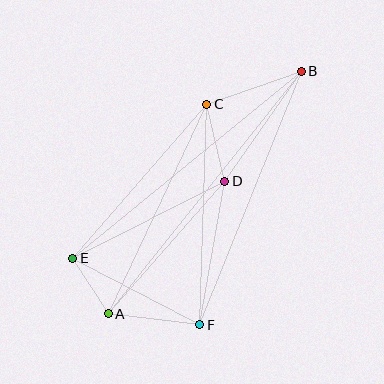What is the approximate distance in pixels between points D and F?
The distance between D and F is approximately 146 pixels.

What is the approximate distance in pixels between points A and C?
The distance between A and C is approximately 232 pixels.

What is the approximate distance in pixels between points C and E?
The distance between C and E is approximately 204 pixels.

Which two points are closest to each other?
Points A and E are closest to each other.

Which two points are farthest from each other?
Points A and B are farthest from each other.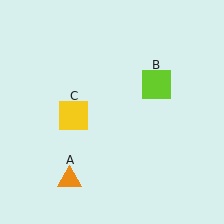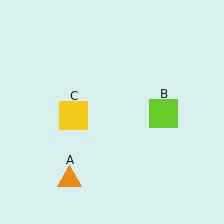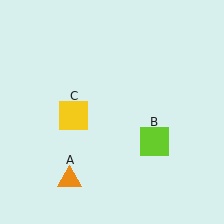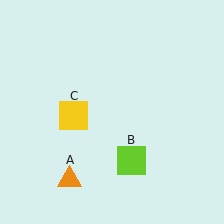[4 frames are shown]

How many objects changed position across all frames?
1 object changed position: lime square (object B).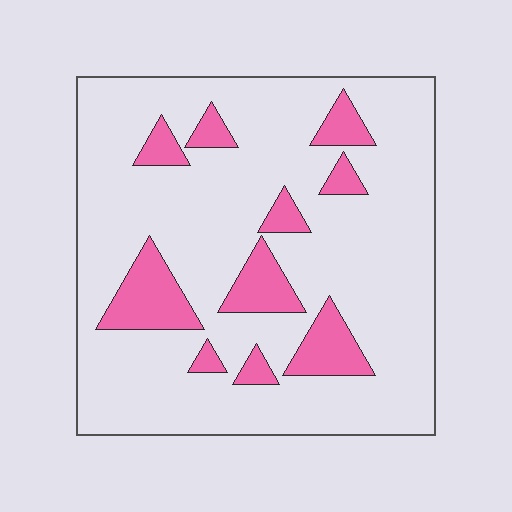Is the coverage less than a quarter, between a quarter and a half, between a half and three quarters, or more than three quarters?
Less than a quarter.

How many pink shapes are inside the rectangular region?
10.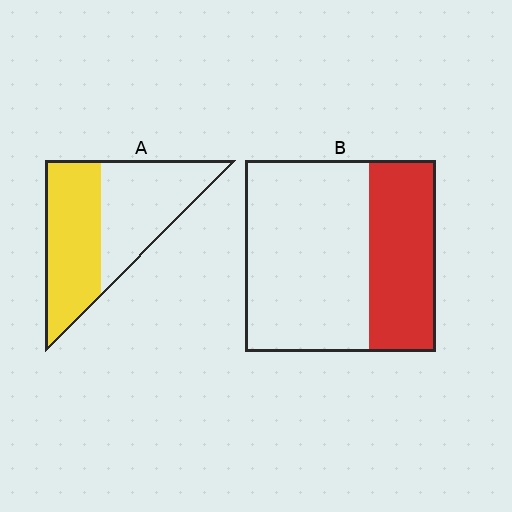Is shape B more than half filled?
No.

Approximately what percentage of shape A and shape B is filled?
A is approximately 50% and B is approximately 35%.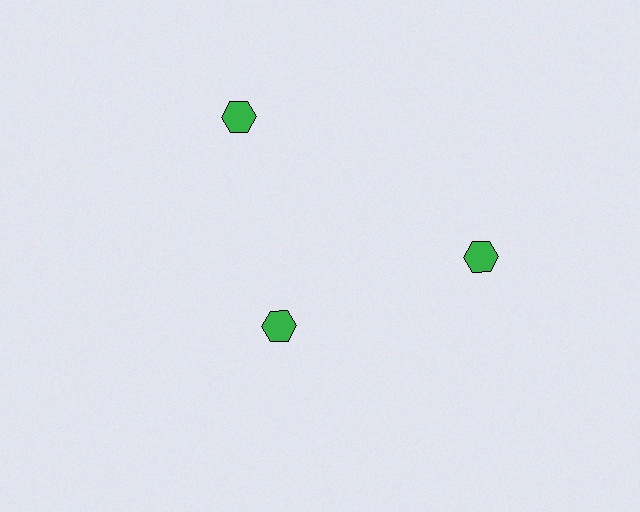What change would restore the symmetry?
The symmetry would be restored by moving it outward, back onto the ring so that all 3 hexagons sit at equal angles and equal distance from the center.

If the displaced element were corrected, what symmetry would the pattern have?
It would have 3-fold rotational symmetry — the pattern would map onto itself every 120 degrees.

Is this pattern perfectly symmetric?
No. The 3 green hexagons are arranged in a ring, but one element near the 7 o'clock position is pulled inward toward the center, breaking the 3-fold rotational symmetry.